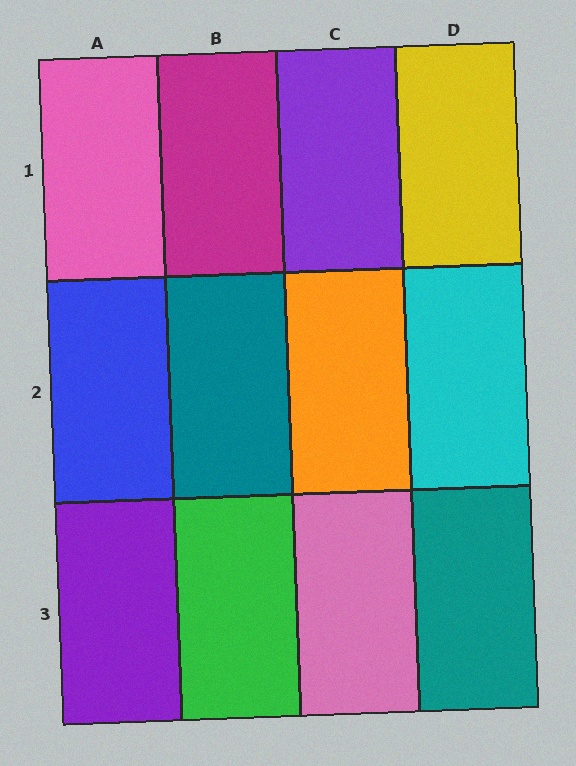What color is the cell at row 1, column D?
Yellow.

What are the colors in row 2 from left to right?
Blue, teal, orange, cyan.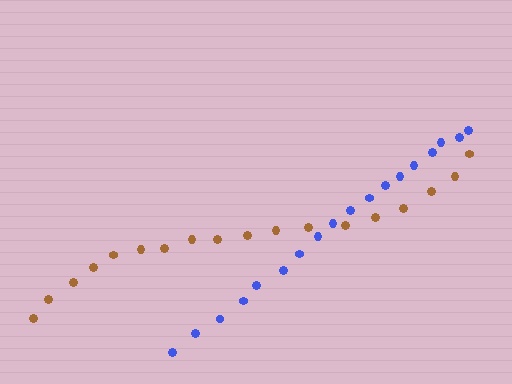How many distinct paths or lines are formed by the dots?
There are 2 distinct paths.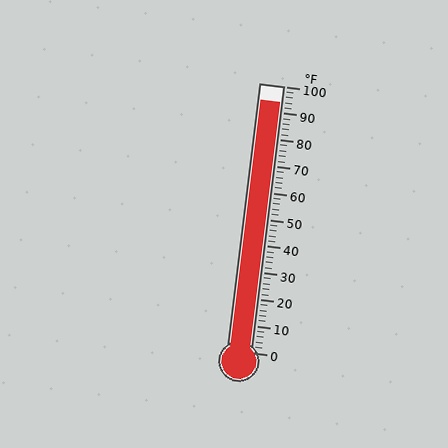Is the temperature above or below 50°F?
The temperature is above 50°F.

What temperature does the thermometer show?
The thermometer shows approximately 94°F.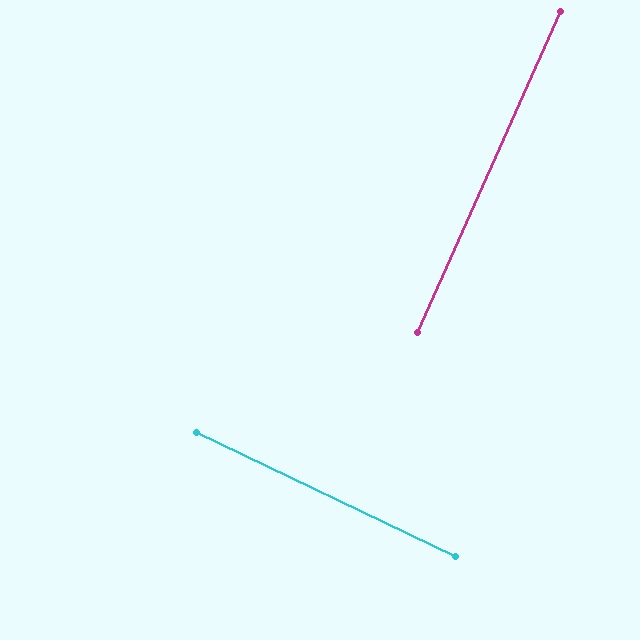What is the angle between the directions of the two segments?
Approximately 88 degrees.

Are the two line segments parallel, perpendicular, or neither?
Perpendicular — they meet at approximately 88°.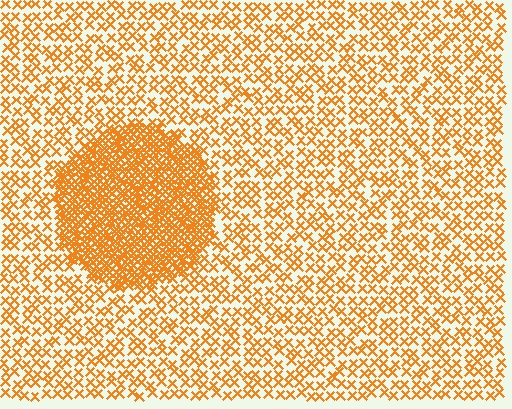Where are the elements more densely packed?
The elements are more densely packed inside the circle boundary.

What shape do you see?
I see a circle.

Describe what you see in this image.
The image contains small orange elements arranged at two different densities. A circle-shaped region is visible where the elements are more densely packed than the surrounding area.